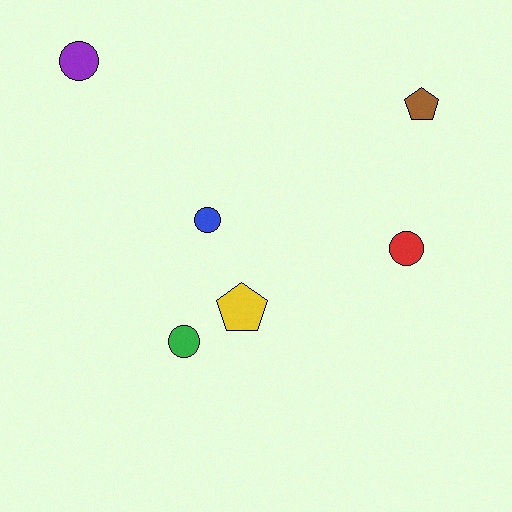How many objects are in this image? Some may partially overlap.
There are 6 objects.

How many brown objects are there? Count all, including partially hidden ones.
There is 1 brown object.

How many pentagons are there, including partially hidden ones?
There are 2 pentagons.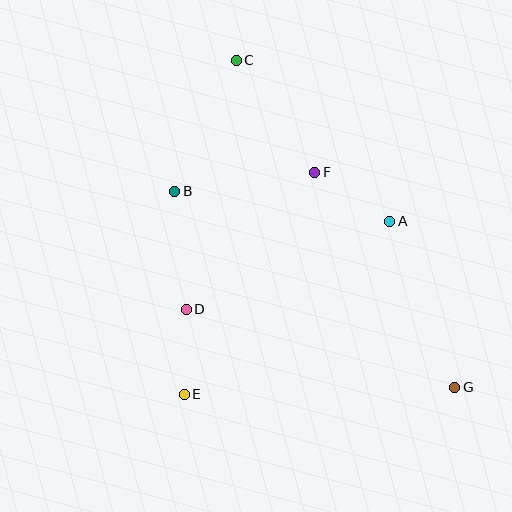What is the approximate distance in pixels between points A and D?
The distance between A and D is approximately 222 pixels.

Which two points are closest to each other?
Points D and E are closest to each other.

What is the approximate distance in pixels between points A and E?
The distance between A and E is approximately 269 pixels.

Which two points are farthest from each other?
Points C and G are farthest from each other.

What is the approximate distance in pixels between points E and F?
The distance between E and F is approximately 258 pixels.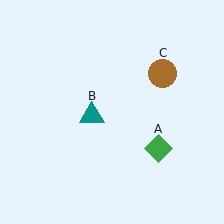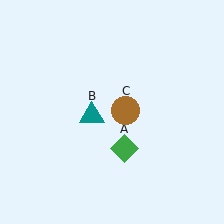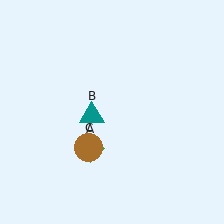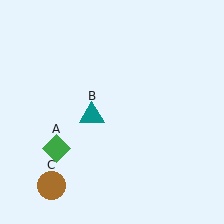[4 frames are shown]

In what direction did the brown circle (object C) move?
The brown circle (object C) moved down and to the left.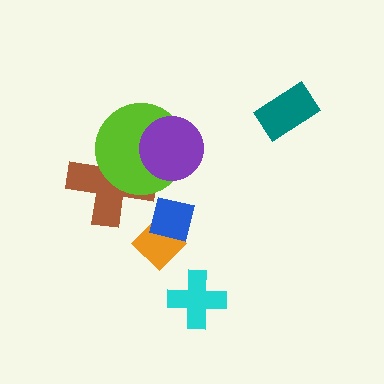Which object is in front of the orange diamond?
The blue square is in front of the orange diamond.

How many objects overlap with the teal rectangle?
0 objects overlap with the teal rectangle.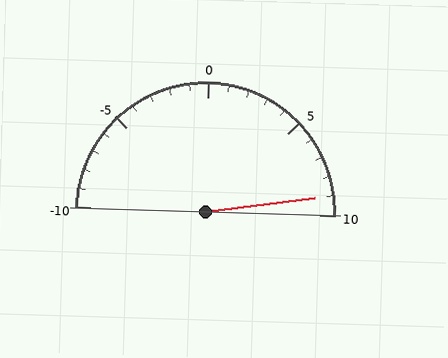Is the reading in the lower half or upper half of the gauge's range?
The reading is in the upper half of the range (-10 to 10).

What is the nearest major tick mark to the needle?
The nearest major tick mark is 10.